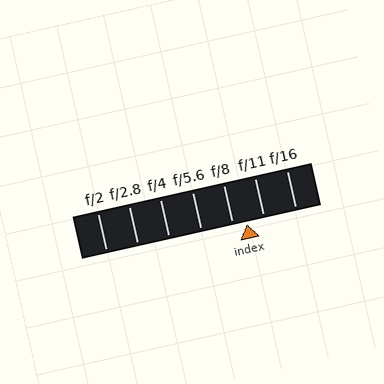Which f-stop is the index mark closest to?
The index mark is closest to f/8.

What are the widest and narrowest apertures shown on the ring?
The widest aperture shown is f/2 and the narrowest is f/16.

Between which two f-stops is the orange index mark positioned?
The index mark is between f/8 and f/11.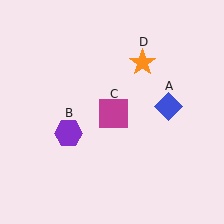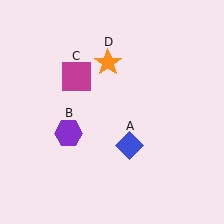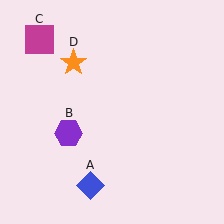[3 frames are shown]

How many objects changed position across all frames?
3 objects changed position: blue diamond (object A), magenta square (object C), orange star (object D).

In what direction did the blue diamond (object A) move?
The blue diamond (object A) moved down and to the left.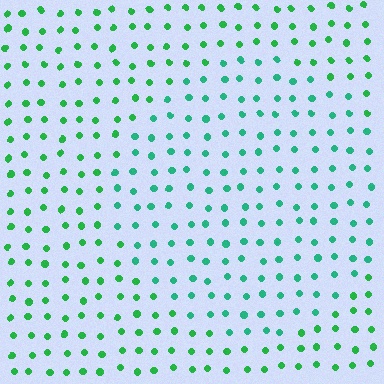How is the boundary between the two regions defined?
The boundary is defined purely by a slight shift in hue (about 26 degrees). Spacing, size, and orientation are identical on both sides.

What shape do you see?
I see a circle.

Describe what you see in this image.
The image is filled with small green elements in a uniform arrangement. A circle-shaped region is visible where the elements are tinted to a slightly different hue, forming a subtle color boundary.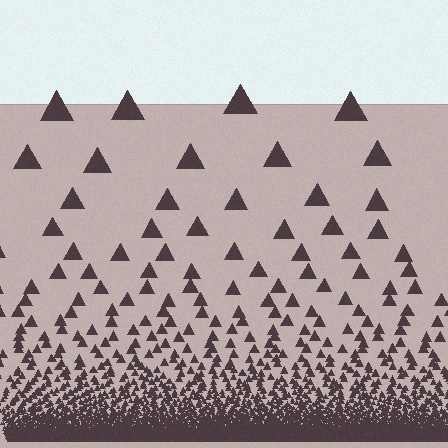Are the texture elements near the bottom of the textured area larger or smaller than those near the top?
Smaller. The gradient is inverted — elements near the bottom are smaller and denser.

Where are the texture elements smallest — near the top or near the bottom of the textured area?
Near the bottom.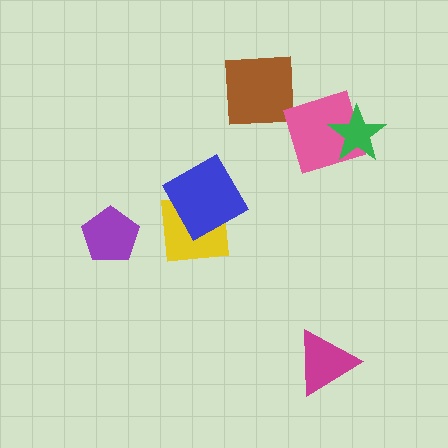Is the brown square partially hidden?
Yes, it is partially covered by another shape.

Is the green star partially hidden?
No, no other shape covers it.